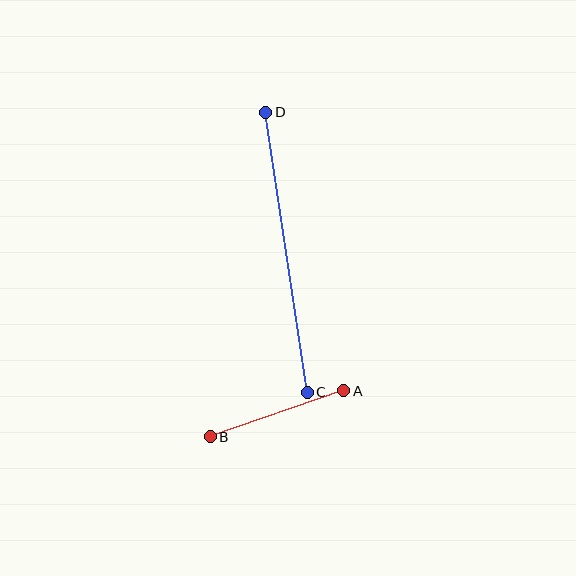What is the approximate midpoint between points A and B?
The midpoint is at approximately (277, 414) pixels.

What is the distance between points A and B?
The distance is approximately 141 pixels.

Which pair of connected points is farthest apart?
Points C and D are farthest apart.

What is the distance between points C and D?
The distance is approximately 283 pixels.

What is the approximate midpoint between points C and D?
The midpoint is at approximately (286, 252) pixels.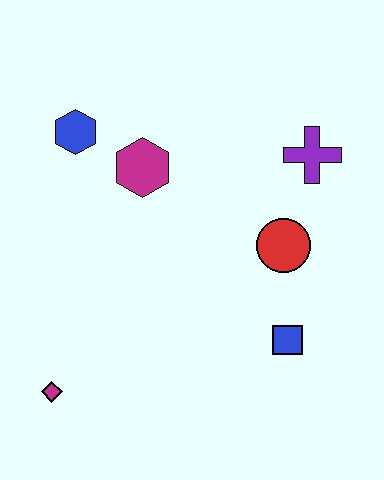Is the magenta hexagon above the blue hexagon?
No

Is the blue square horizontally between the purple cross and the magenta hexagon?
Yes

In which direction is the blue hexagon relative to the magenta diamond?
The blue hexagon is above the magenta diamond.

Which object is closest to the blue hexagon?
The magenta hexagon is closest to the blue hexagon.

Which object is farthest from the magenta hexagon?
The magenta diamond is farthest from the magenta hexagon.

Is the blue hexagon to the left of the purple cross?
Yes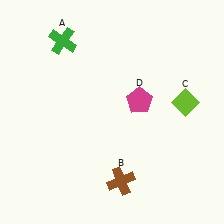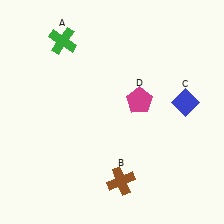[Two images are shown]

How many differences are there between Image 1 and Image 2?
There is 1 difference between the two images.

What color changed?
The diamond (C) changed from lime in Image 1 to blue in Image 2.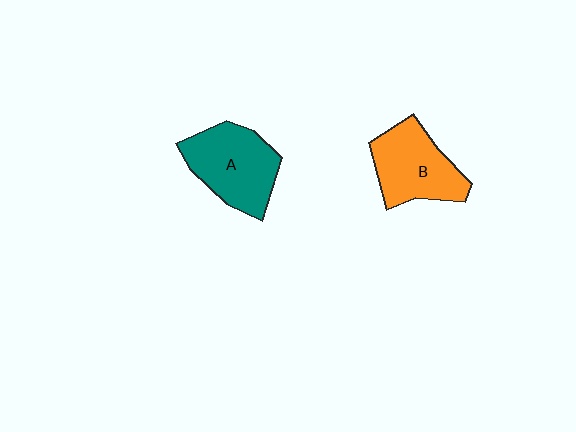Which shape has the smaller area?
Shape B (orange).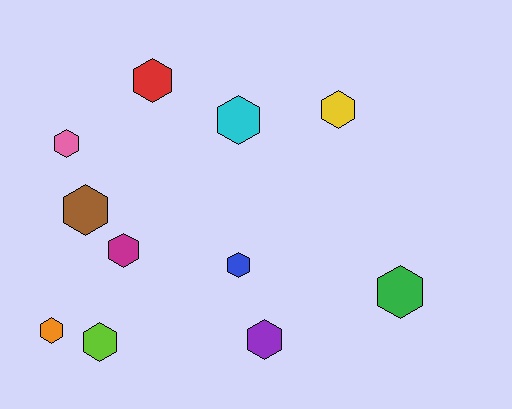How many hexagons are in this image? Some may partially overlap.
There are 11 hexagons.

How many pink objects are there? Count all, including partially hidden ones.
There is 1 pink object.